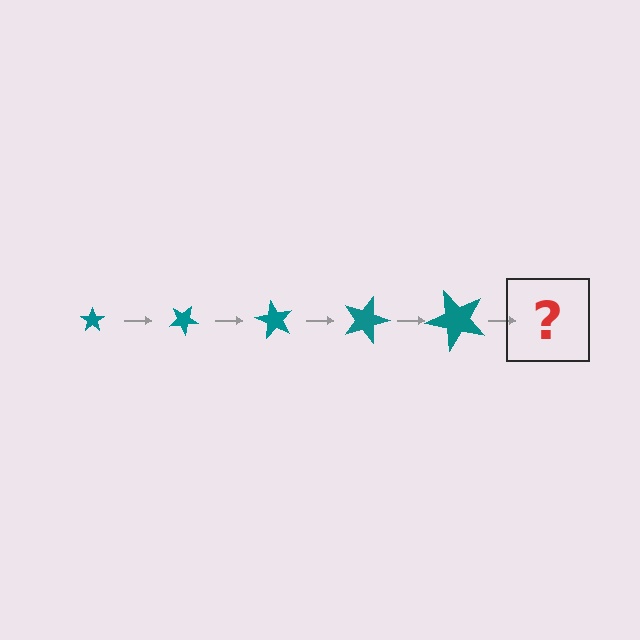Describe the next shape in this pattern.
It should be a star, larger than the previous one and rotated 150 degrees from the start.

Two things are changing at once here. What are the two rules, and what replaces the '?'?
The two rules are that the star grows larger each step and it rotates 30 degrees each step. The '?' should be a star, larger than the previous one and rotated 150 degrees from the start.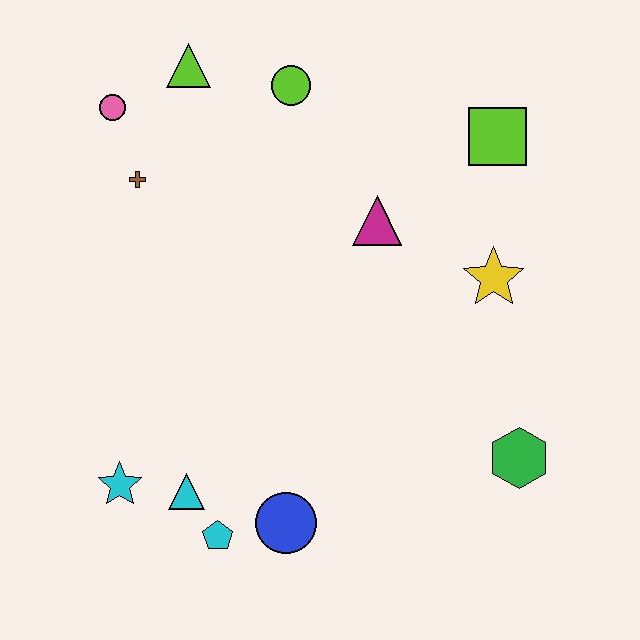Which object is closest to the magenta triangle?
The yellow star is closest to the magenta triangle.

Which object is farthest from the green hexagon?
The pink circle is farthest from the green hexagon.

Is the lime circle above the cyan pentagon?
Yes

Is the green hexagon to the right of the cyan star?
Yes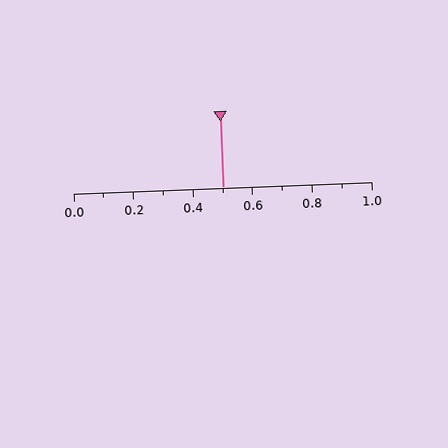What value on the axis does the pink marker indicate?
The marker indicates approximately 0.5.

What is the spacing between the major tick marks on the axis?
The major ticks are spaced 0.2 apart.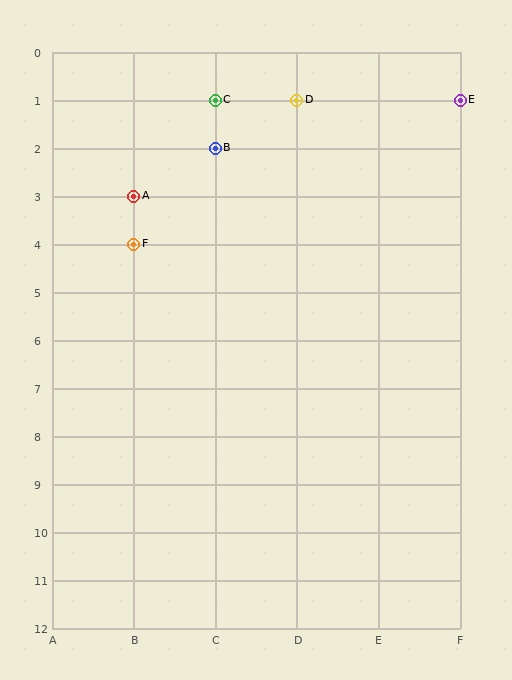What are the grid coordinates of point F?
Point F is at grid coordinates (B, 4).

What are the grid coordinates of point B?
Point B is at grid coordinates (C, 2).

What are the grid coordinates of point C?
Point C is at grid coordinates (C, 1).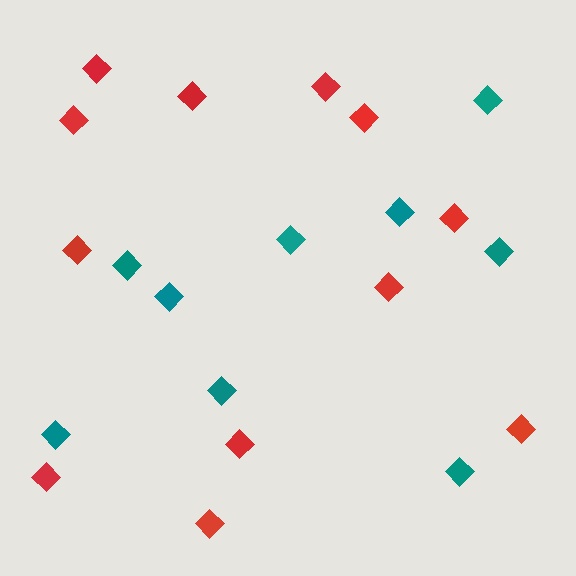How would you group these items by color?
There are 2 groups: one group of red diamonds (12) and one group of teal diamonds (9).